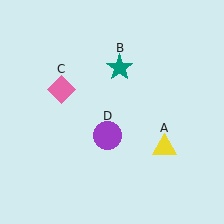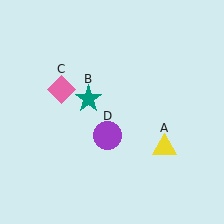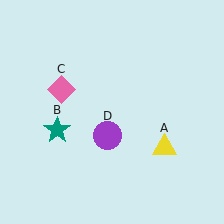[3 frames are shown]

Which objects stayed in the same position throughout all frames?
Yellow triangle (object A) and pink diamond (object C) and purple circle (object D) remained stationary.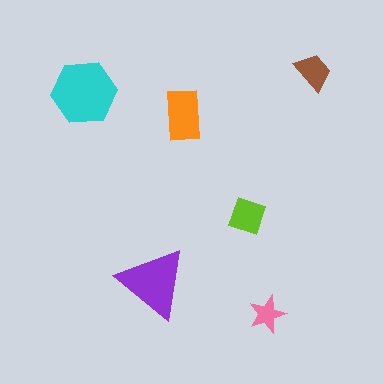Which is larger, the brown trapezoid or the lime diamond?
The lime diamond.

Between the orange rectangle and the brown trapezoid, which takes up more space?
The orange rectangle.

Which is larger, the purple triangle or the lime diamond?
The purple triangle.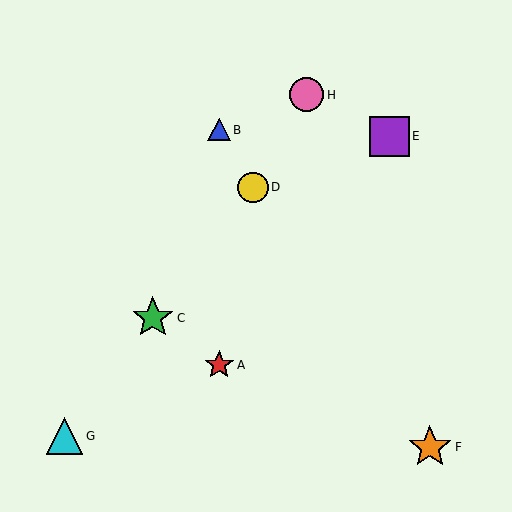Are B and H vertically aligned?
No, B is at x≈219 and H is at x≈307.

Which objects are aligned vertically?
Objects A, B are aligned vertically.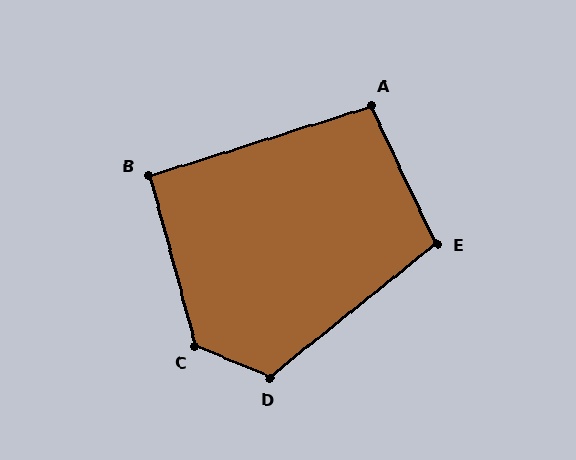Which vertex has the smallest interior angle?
B, at approximately 92 degrees.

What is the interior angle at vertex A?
Approximately 98 degrees (obtuse).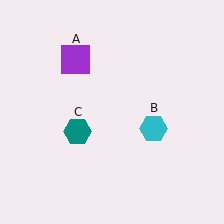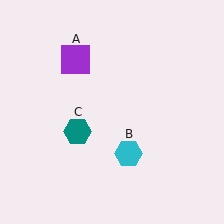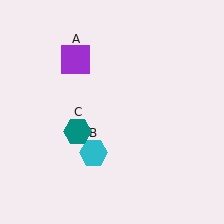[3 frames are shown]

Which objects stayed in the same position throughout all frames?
Purple square (object A) and teal hexagon (object C) remained stationary.